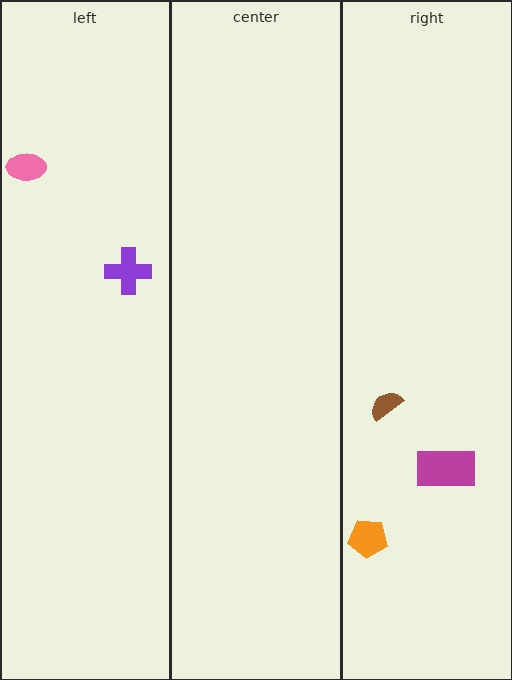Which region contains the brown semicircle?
The right region.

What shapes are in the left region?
The pink ellipse, the purple cross.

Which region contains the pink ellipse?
The left region.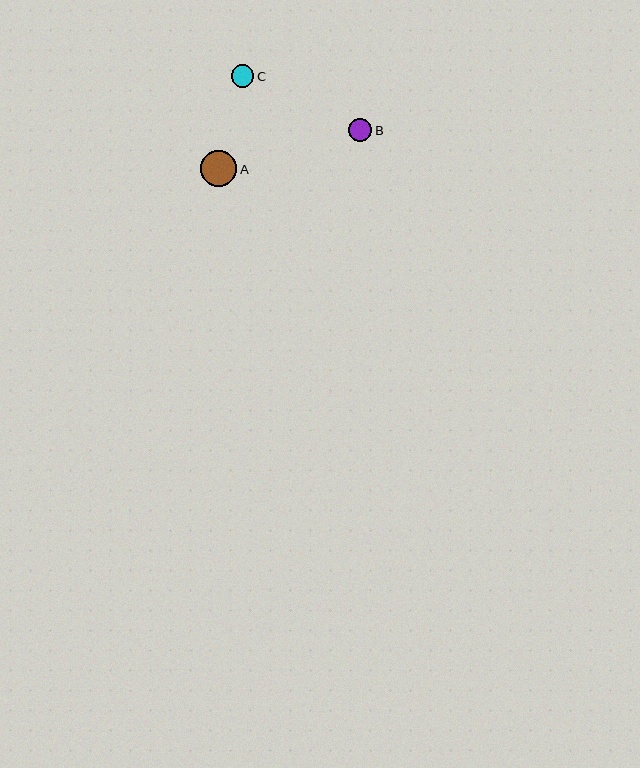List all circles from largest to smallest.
From largest to smallest: A, B, C.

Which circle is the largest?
Circle A is the largest with a size of approximately 36 pixels.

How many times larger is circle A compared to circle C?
Circle A is approximately 1.6 times the size of circle C.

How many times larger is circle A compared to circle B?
Circle A is approximately 1.6 times the size of circle B.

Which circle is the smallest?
Circle C is the smallest with a size of approximately 22 pixels.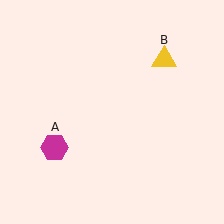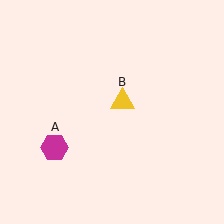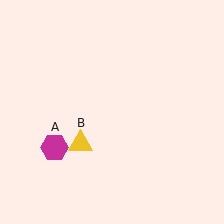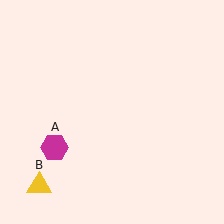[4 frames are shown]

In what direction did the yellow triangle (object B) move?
The yellow triangle (object B) moved down and to the left.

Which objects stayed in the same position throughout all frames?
Magenta hexagon (object A) remained stationary.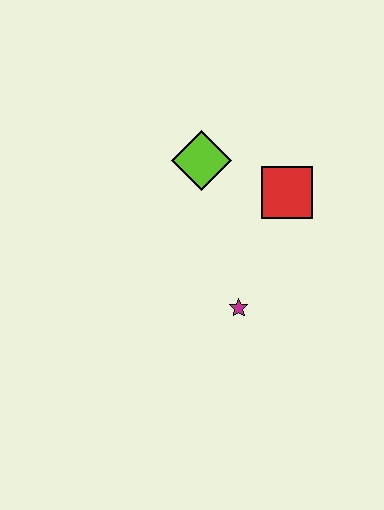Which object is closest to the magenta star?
The red square is closest to the magenta star.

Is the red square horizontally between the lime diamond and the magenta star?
No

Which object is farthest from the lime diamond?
The magenta star is farthest from the lime diamond.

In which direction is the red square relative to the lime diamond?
The red square is to the right of the lime diamond.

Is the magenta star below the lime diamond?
Yes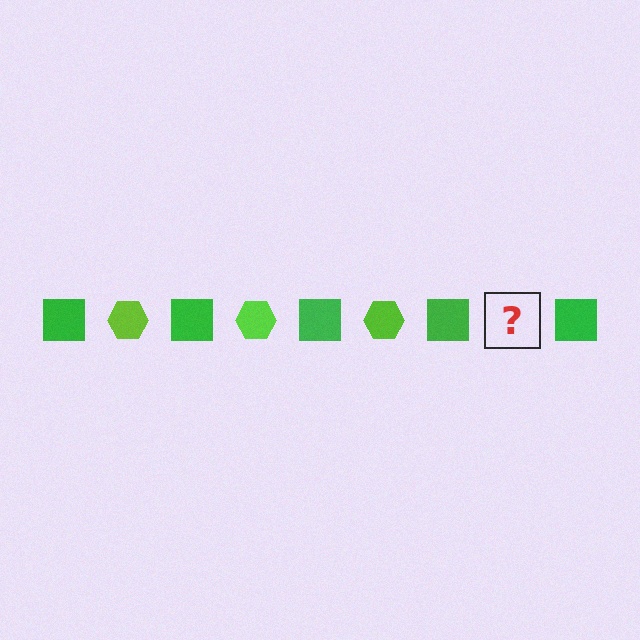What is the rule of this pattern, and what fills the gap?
The rule is that the pattern alternates between green square and lime hexagon. The gap should be filled with a lime hexagon.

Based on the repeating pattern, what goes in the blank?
The blank should be a lime hexagon.